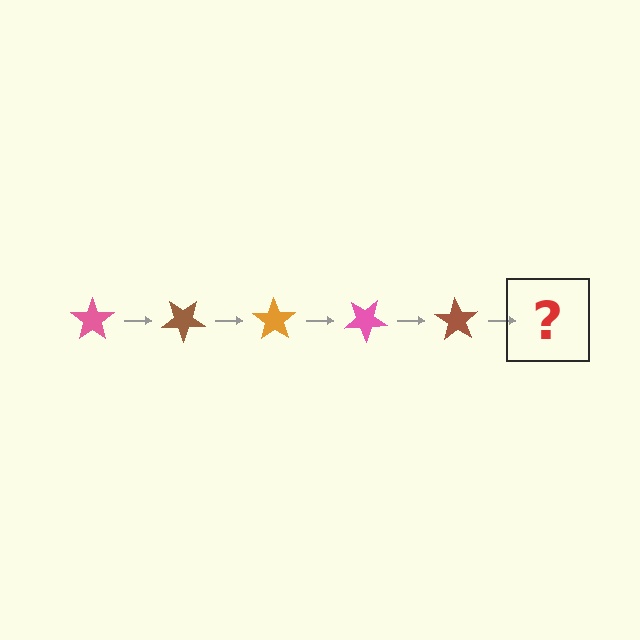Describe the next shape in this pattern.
It should be an orange star, rotated 175 degrees from the start.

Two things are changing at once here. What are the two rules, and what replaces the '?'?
The two rules are that it rotates 35 degrees each step and the color cycles through pink, brown, and orange. The '?' should be an orange star, rotated 175 degrees from the start.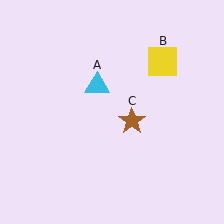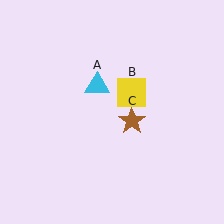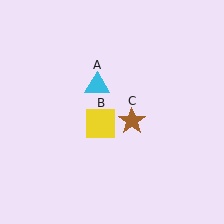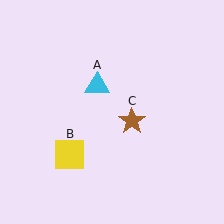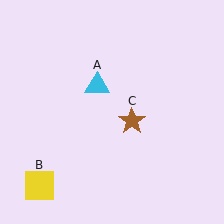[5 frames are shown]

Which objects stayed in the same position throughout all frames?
Cyan triangle (object A) and brown star (object C) remained stationary.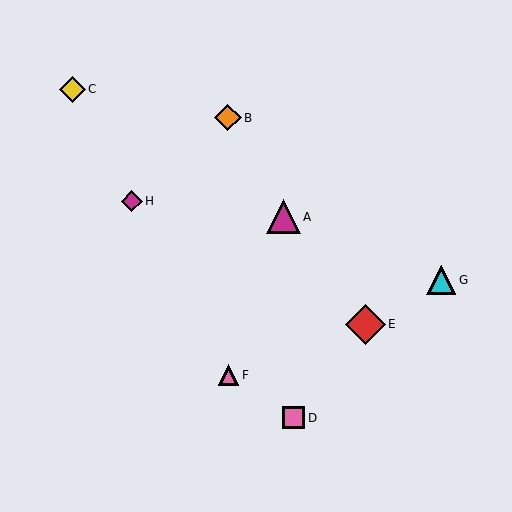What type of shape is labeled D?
Shape D is a pink square.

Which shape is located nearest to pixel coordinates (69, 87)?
The yellow diamond (labeled C) at (72, 89) is nearest to that location.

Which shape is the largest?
The red diamond (labeled E) is the largest.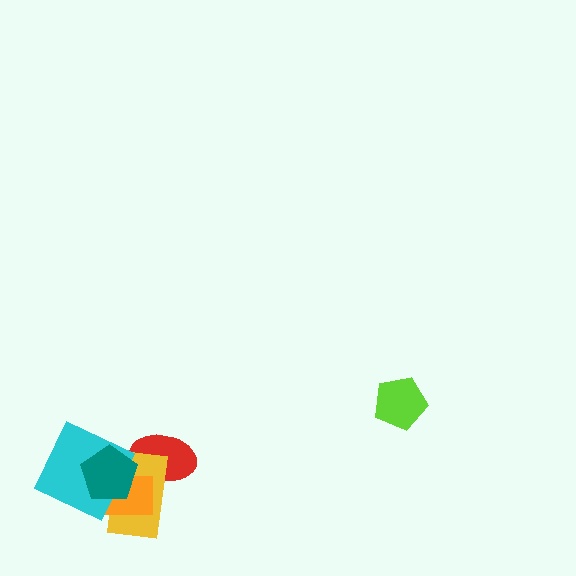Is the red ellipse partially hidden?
Yes, it is partially covered by another shape.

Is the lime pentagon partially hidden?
No, no other shape covers it.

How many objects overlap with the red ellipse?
3 objects overlap with the red ellipse.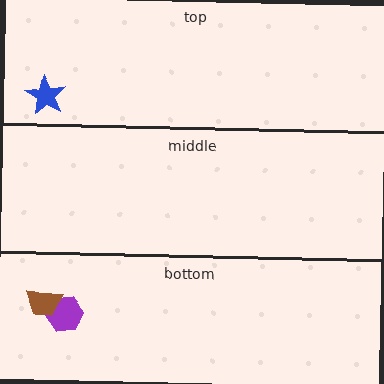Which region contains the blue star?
The top region.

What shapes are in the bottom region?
The purple hexagon, the brown trapezoid.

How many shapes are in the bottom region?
2.